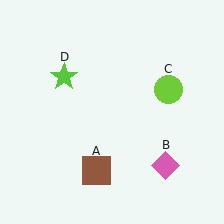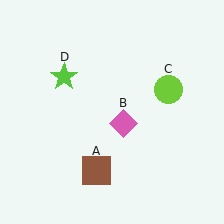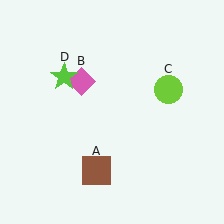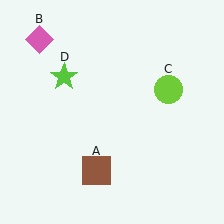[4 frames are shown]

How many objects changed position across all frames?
1 object changed position: pink diamond (object B).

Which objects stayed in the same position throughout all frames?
Brown square (object A) and lime circle (object C) and lime star (object D) remained stationary.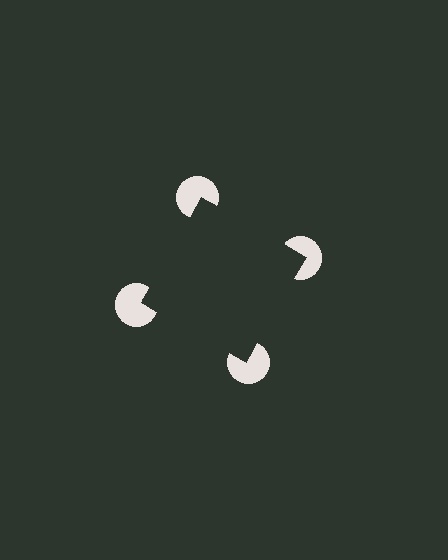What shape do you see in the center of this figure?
An illusory square — its edges are inferred from the aligned wedge cuts in the pac-man discs, not physically drawn.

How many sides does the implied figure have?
4 sides.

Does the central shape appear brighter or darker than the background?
It typically appears slightly darker than the background, even though no actual brightness change is drawn.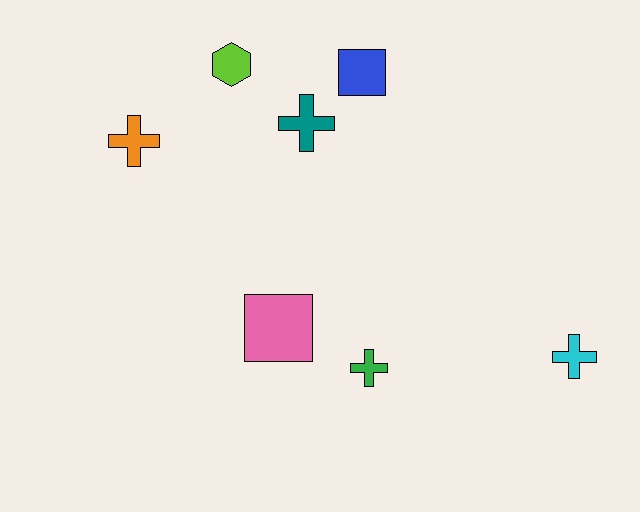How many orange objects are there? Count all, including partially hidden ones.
There is 1 orange object.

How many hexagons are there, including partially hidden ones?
There is 1 hexagon.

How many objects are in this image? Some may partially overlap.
There are 7 objects.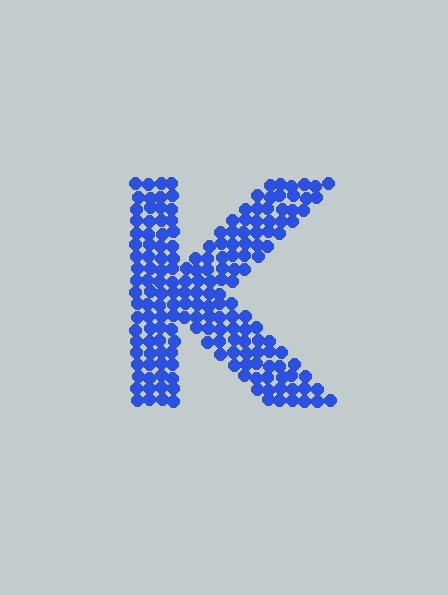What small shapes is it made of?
It is made of small circles.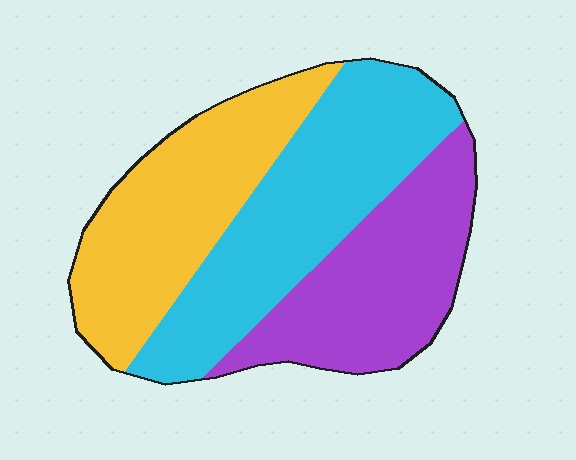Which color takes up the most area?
Cyan, at roughly 40%.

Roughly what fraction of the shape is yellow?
Yellow takes up about one third (1/3) of the shape.